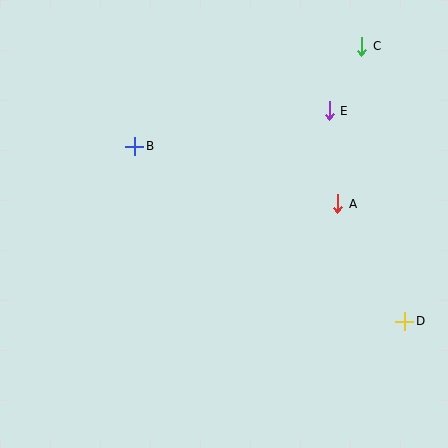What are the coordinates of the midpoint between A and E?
The midpoint between A and E is at (333, 157).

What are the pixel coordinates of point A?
Point A is at (338, 204).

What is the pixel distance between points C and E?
The distance between C and E is 72 pixels.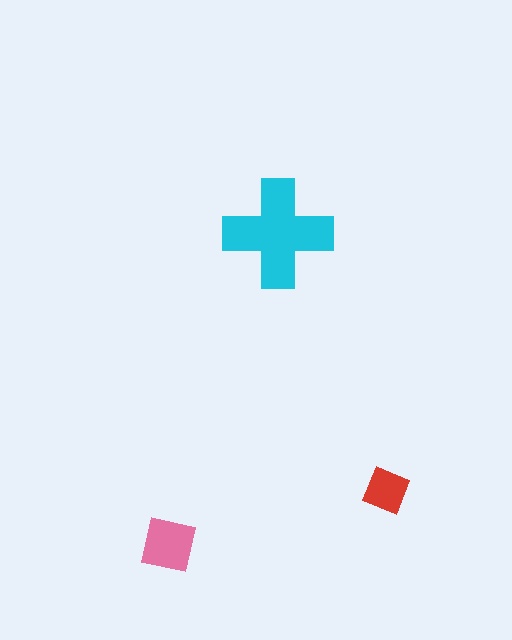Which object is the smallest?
The red diamond.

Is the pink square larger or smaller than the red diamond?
Larger.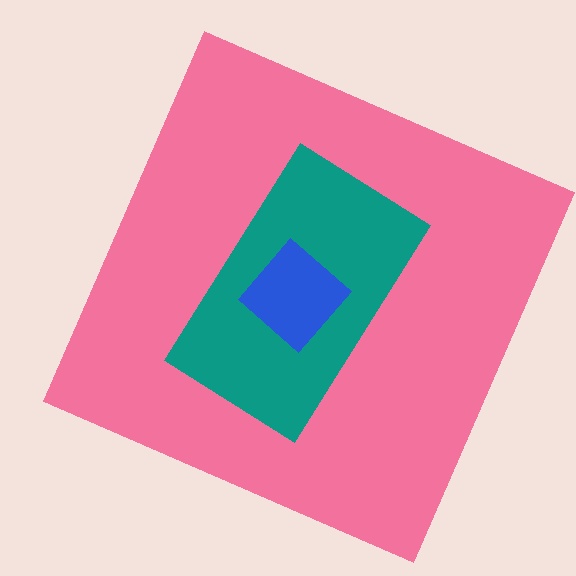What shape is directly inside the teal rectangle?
The blue diamond.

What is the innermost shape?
The blue diamond.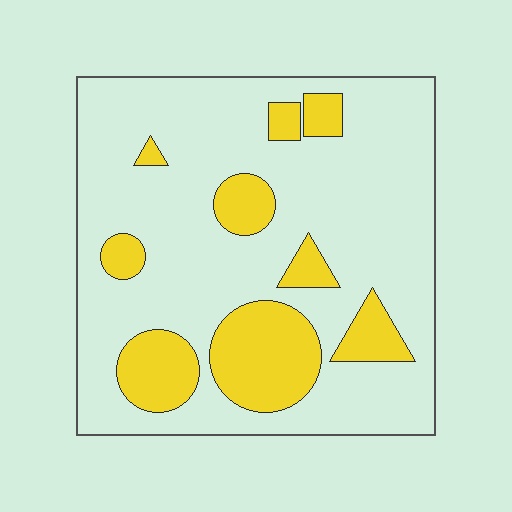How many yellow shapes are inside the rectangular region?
9.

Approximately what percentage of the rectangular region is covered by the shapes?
Approximately 20%.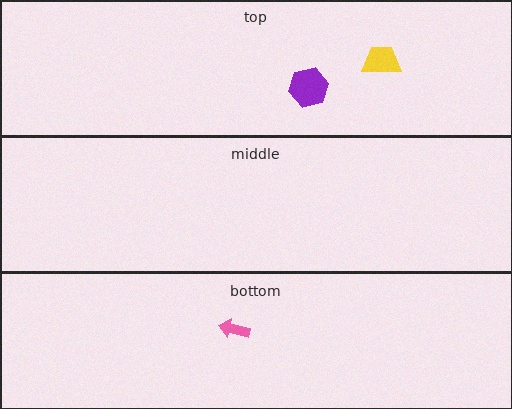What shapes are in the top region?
The purple hexagon, the yellow trapezoid.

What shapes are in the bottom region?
The pink arrow.